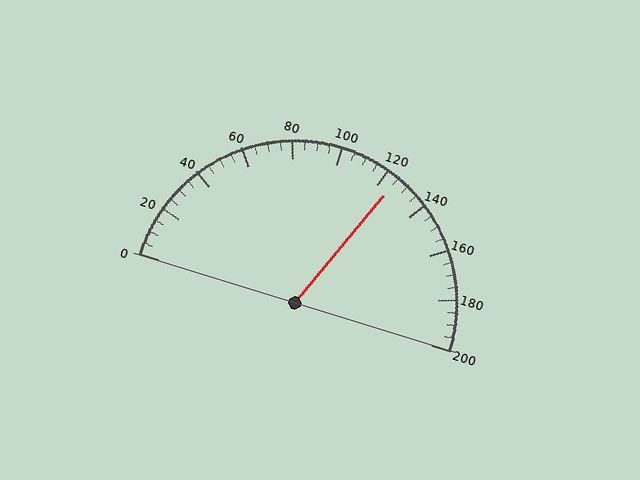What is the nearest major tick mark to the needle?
The nearest major tick mark is 120.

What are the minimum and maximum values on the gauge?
The gauge ranges from 0 to 200.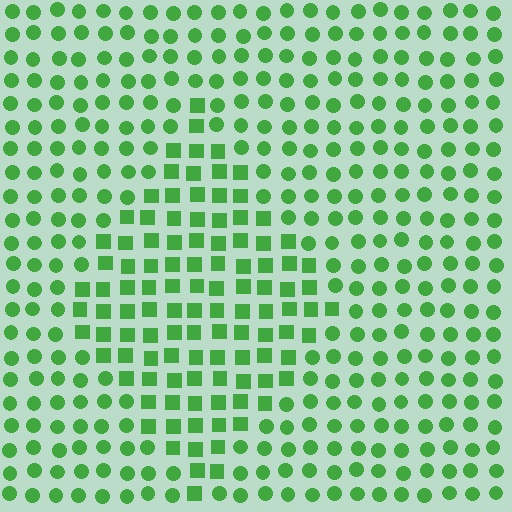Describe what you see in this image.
The image is filled with small green elements arranged in a uniform grid. A diamond-shaped region contains squares, while the surrounding area contains circles. The boundary is defined purely by the change in element shape.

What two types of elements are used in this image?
The image uses squares inside the diamond region and circles outside it.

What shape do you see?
I see a diamond.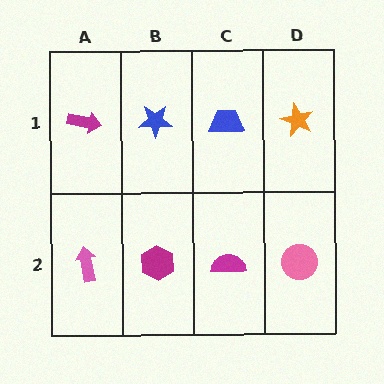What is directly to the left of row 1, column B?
A magenta arrow.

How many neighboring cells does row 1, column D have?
2.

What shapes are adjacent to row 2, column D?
An orange star (row 1, column D), a magenta semicircle (row 2, column C).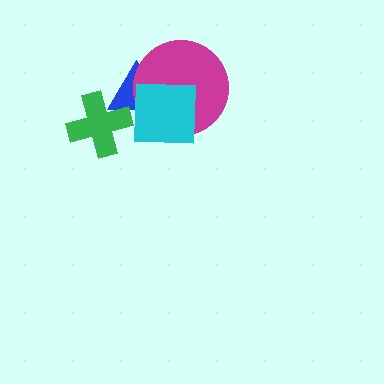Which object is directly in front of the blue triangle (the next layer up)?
The magenta circle is directly in front of the blue triangle.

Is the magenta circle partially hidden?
Yes, it is partially covered by another shape.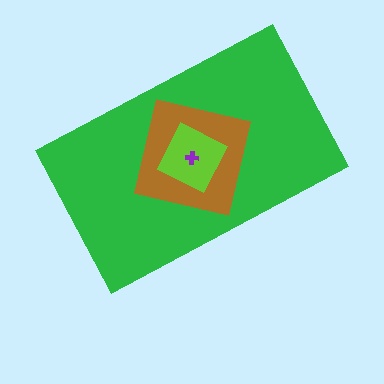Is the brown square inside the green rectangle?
Yes.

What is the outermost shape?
The green rectangle.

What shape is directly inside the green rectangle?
The brown square.